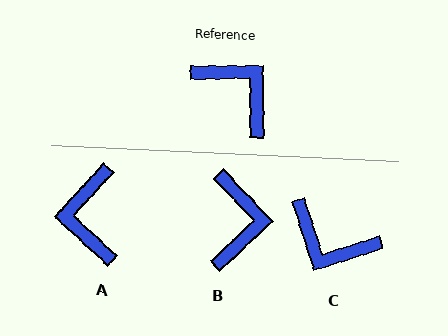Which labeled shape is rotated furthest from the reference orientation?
C, about 163 degrees away.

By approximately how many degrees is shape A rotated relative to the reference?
Approximately 136 degrees counter-clockwise.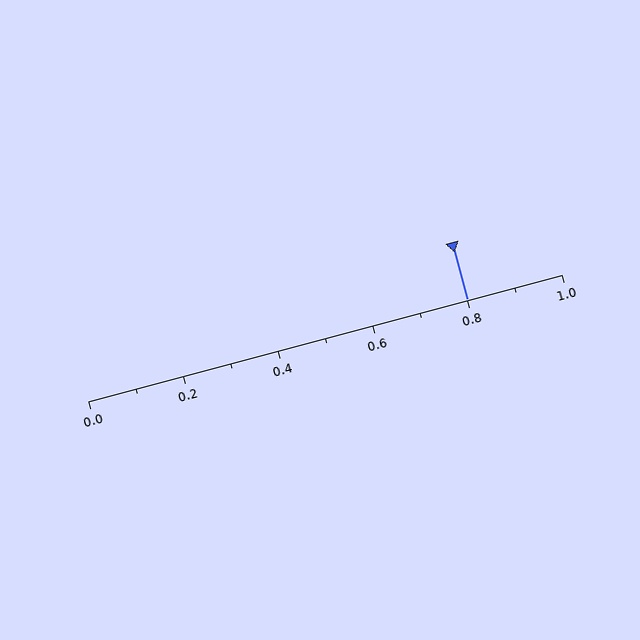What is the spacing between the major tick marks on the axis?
The major ticks are spaced 0.2 apart.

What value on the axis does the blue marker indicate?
The marker indicates approximately 0.8.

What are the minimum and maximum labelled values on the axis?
The axis runs from 0.0 to 1.0.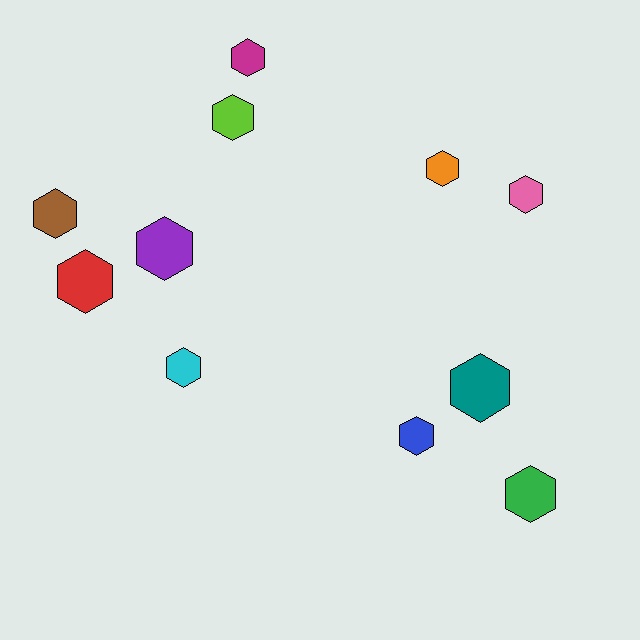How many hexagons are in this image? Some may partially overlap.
There are 11 hexagons.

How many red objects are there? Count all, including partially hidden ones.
There is 1 red object.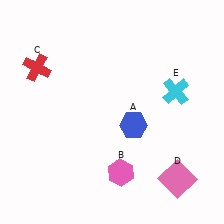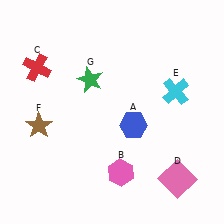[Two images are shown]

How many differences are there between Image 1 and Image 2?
There are 2 differences between the two images.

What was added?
A brown star (F), a green star (G) were added in Image 2.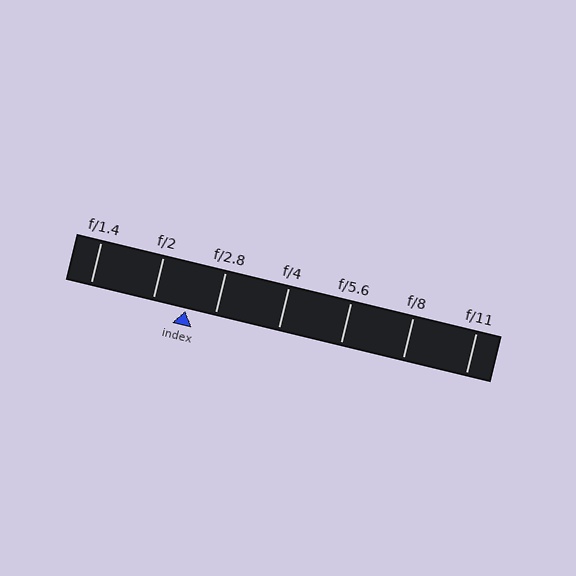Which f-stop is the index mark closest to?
The index mark is closest to f/2.8.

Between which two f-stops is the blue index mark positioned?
The index mark is between f/2 and f/2.8.